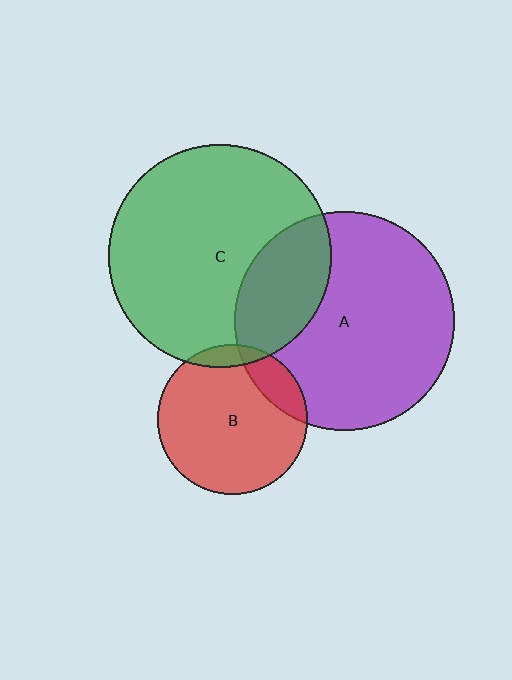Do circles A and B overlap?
Yes.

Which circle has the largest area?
Circle C (green).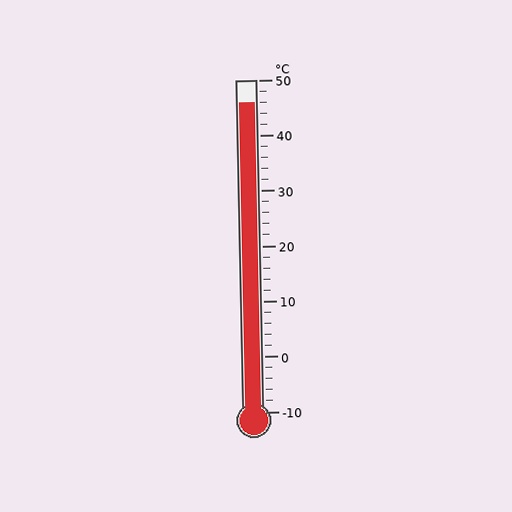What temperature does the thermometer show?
The thermometer shows approximately 46°C.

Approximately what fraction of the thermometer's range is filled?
The thermometer is filled to approximately 95% of its range.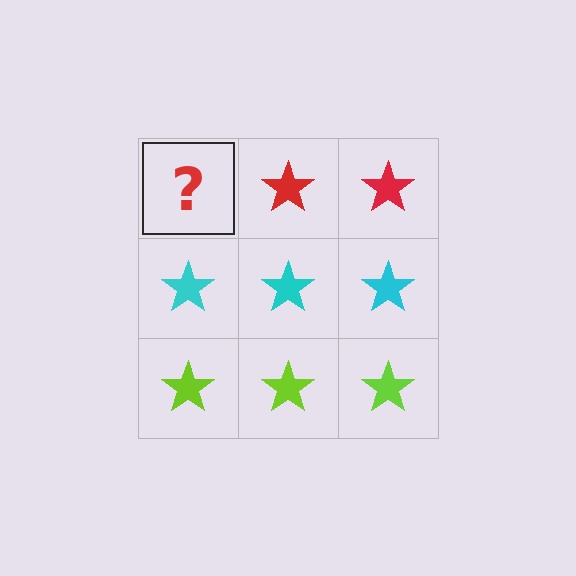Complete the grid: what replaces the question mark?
The question mark should be replaced with a red star.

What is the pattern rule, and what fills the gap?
The rule is that each row has a consistent color. The gap should be filled with a red star.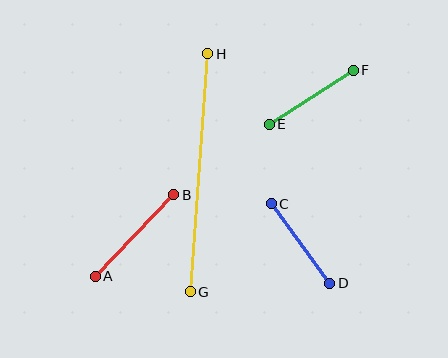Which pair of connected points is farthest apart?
Points G and H are farthest apart.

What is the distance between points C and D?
The distance is approximately 99 pixels.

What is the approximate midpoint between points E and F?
The midpoint is at approximately (311, 97) pixels.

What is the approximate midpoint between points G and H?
The midpoint is at approximately (199, 173) pixels.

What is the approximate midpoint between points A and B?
The midpoint is at approximately (135, 235) pixels.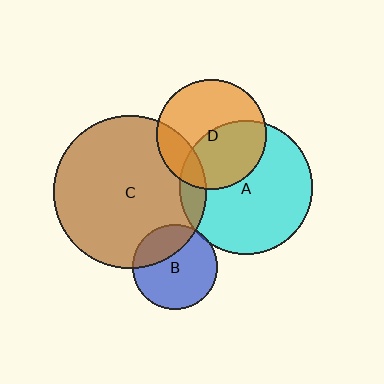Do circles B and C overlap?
Yes.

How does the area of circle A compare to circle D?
Approximately 1.5 times.